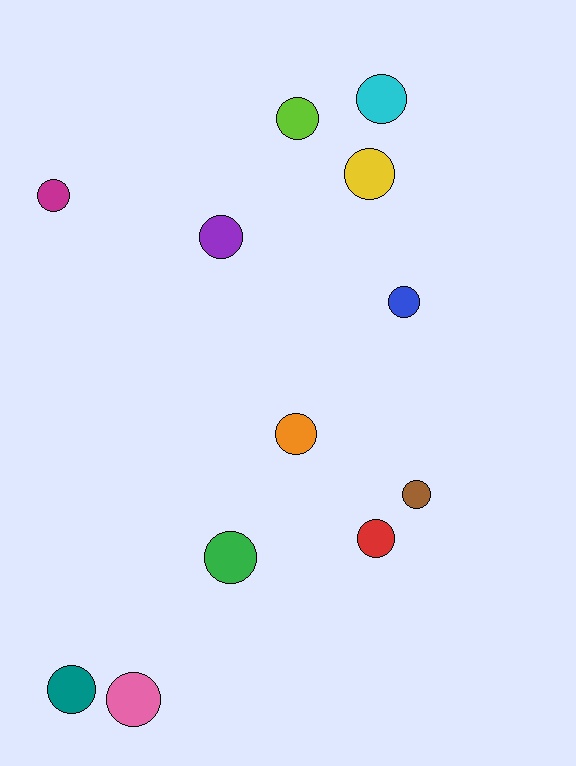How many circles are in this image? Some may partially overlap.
There are 12 circles.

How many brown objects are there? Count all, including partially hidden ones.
There is 1 brown object.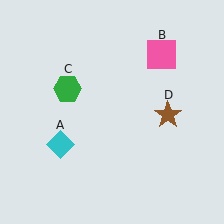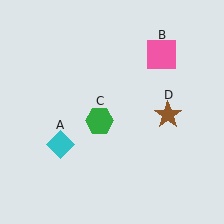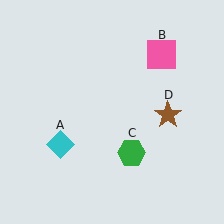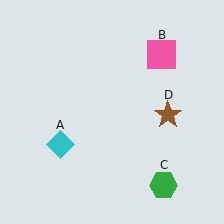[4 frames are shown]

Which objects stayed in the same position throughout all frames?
Cyan diamond (object A) and pink square (object B) and brown star (object D) remained stationary.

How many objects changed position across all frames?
1 object changed position: green hexagon (object C).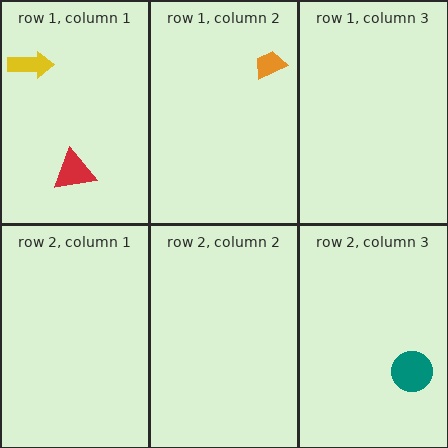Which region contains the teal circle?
The row 2, column 3 region.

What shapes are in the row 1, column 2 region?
The orange trapezoid.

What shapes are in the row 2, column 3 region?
The teal circle.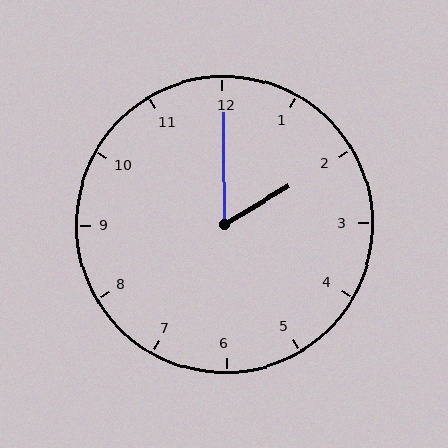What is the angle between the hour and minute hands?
Approximately 60 degrees.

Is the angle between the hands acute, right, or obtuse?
It is acute.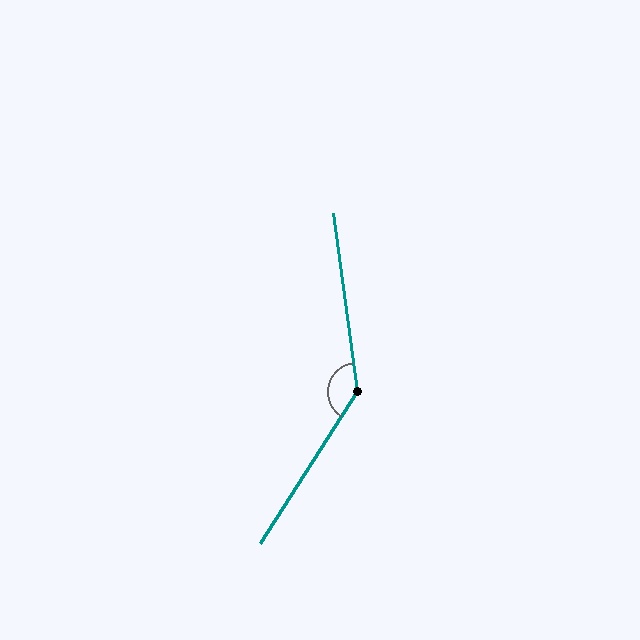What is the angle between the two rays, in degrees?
Approximately 140 degrees.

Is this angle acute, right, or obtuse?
It is obtuse.